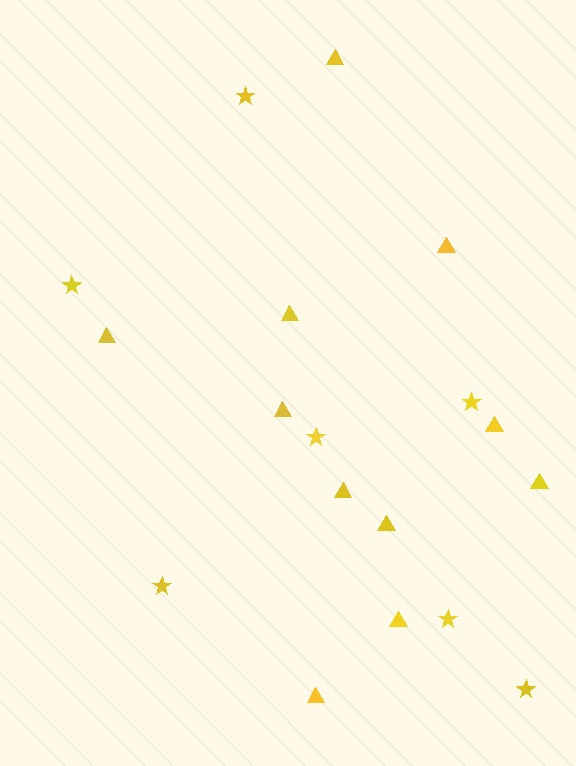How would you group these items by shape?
There are 2 groups: one group of triangles (11) and one group of stars (7).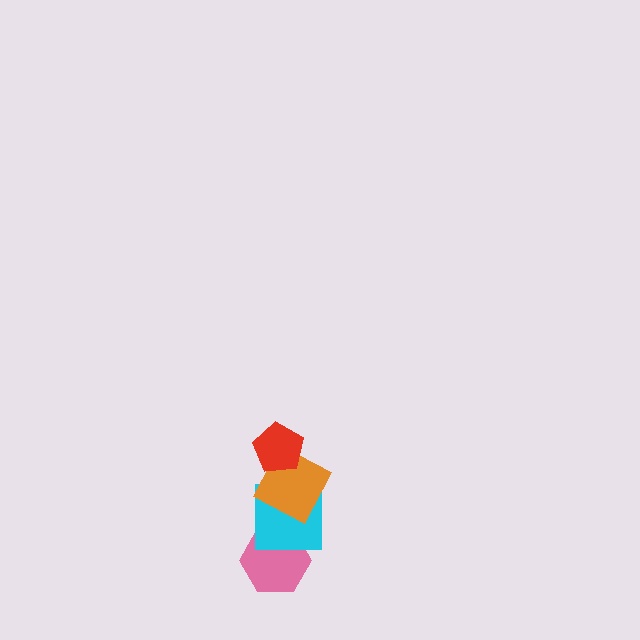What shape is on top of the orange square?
The red pentagon is on top of the orange square.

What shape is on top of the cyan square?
The orange square is on top of the cyan square.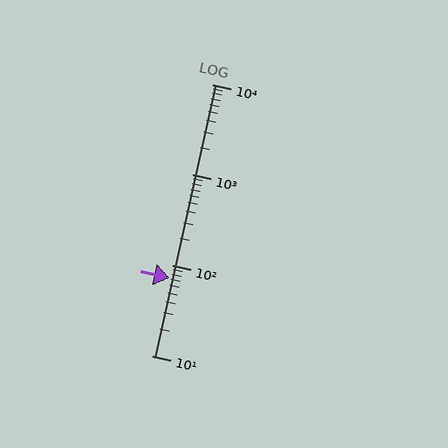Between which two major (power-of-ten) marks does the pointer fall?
The pointer is between 10 and 100.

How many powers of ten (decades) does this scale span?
The scale spans 3 decades, from 10 to 10000.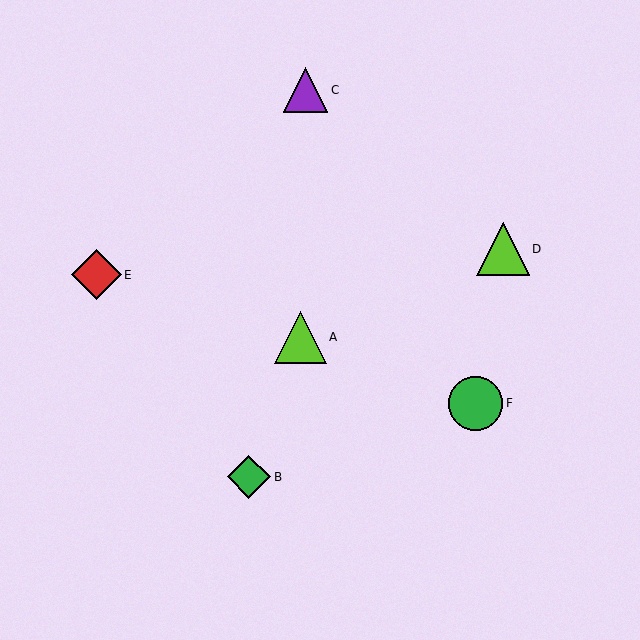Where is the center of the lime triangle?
The center of the lime triangle is at (300, 337).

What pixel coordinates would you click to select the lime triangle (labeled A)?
Click at (300, 337) to select the lime triangle A.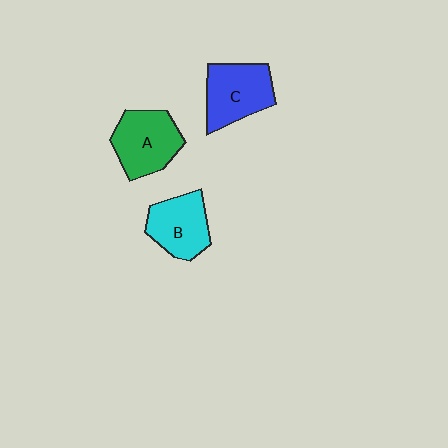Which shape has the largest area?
Shape A (green).